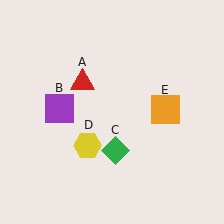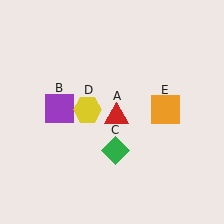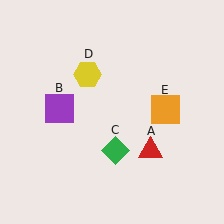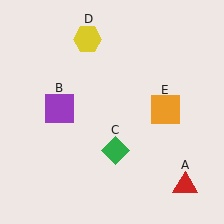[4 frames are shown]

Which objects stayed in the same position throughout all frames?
Purple square (object B) and green diamond (object C) and orange square (object E) remained stationary.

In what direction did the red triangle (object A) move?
The red triangle (object A) moved down and to the right.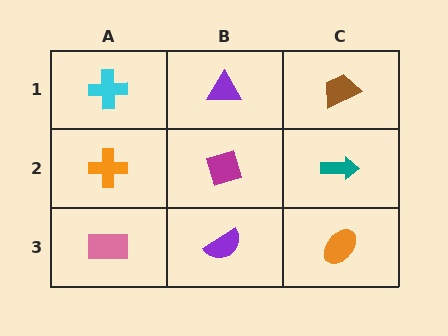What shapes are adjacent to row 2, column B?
A purple triangle (row 1, column B), a purple semicircle (row 3, column B), an orange cross (row 2, column A), a teal arrow (row 2, column C).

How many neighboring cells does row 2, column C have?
3.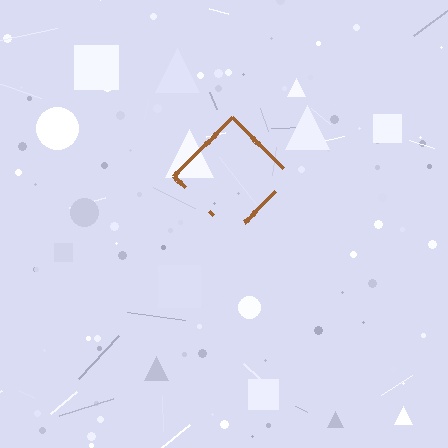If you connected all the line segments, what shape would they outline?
They would outline a diamond.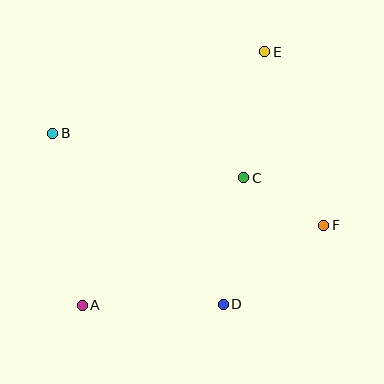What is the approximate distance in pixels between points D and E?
The distance between D and E is approximately 256 pixels.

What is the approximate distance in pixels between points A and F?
The distance between A and F is approximately 254 pixels.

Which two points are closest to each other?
Points C and F are closest to each other.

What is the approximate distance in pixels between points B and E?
The distance between B and E is approximately 227 pixels.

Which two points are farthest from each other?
Points A and E are farthest from each other.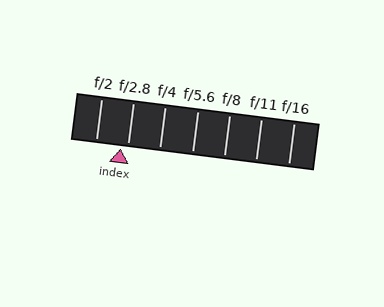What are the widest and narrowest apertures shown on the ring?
The widest aperture shown is f/2 and the narrowest is f/16.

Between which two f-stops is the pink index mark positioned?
The index mark is between f/2 and f/2.8.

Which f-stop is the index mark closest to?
The index mark is closest to f/2.8.